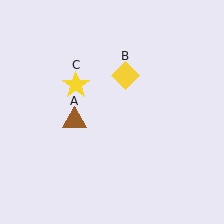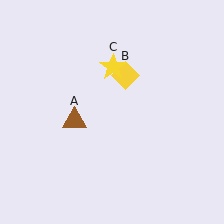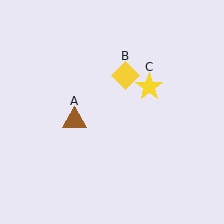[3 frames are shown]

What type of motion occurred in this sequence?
The yellow star (object C) rotated clockwise around the center of the scene.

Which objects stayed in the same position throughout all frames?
Brown triangle (object A) and yellow diamond (object B) remained stationary.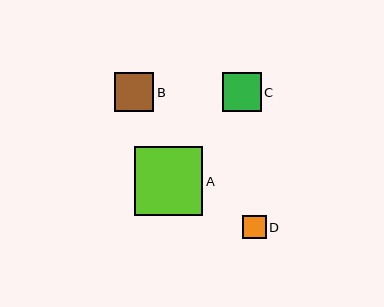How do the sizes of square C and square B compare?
Square C and square B are approximately the same size.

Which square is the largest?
Square A is the largest with a size of approximately 68 pixels.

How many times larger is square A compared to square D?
Square A is approximately 2.9 times the size of square D.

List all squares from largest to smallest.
From largest to smallest: A, C, B, D.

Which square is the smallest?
Square D is the smallest with a size of approximately 23 pixels.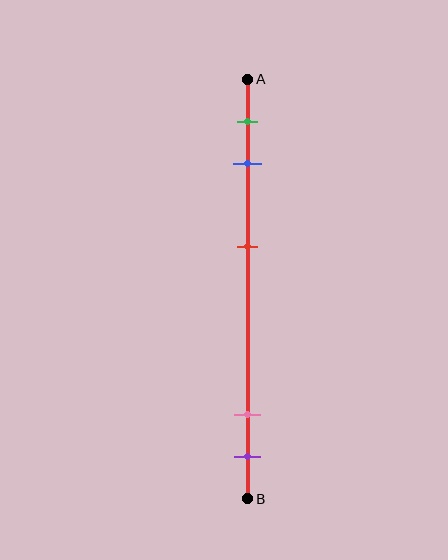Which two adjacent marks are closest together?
The pink and purple marks are the closest adjacent pair.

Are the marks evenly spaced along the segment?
No, the marks are not evenly spaced.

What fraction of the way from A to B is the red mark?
The red mark is approximately 40% (0.4) of the way from A to B.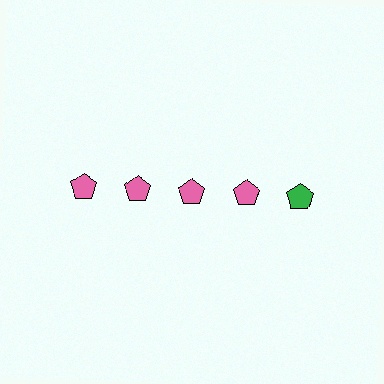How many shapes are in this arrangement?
There are 5 shapes arranged in a grid pattern.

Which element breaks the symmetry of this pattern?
The green pentagon in the top row, rightmost column breaks the symmetry. All other shapes are pink pentagons.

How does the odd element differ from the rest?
It has a different color: green instead of pink.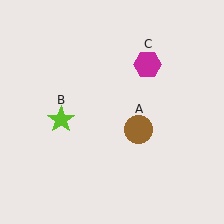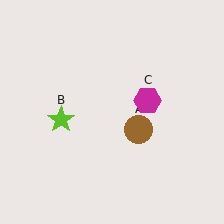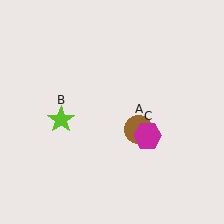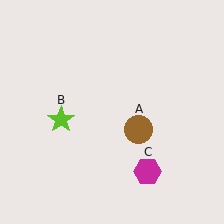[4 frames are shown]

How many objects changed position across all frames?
1 object changed position: magenta hexagon (object C).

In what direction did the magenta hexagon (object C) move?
The magenta hexagon (object C) moved down.